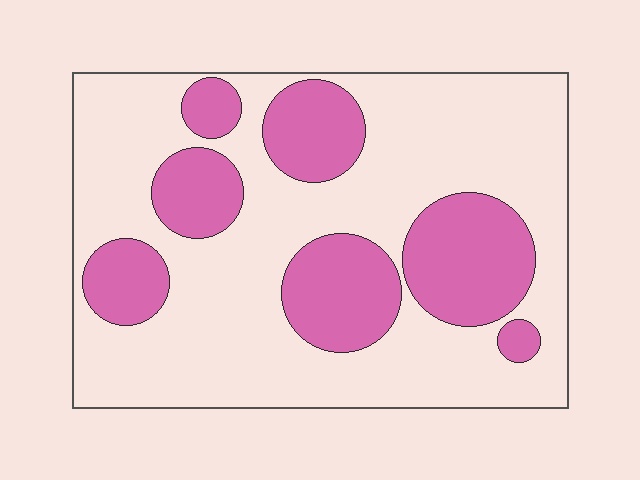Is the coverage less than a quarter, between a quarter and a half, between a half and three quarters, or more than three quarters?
Between a quarter and a half.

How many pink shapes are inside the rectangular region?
7.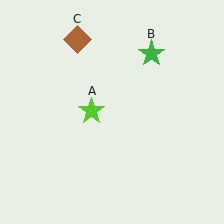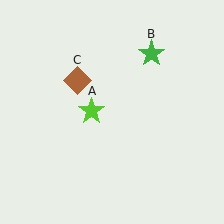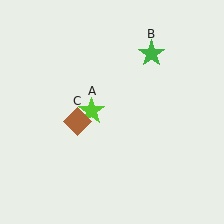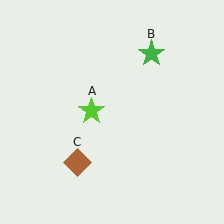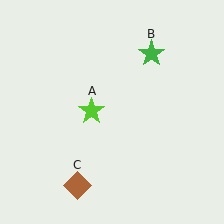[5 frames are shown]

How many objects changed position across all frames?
1 object changed position: brown diamond (object C).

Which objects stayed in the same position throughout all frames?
Lime star (object A) and green star (object B) remained stationary.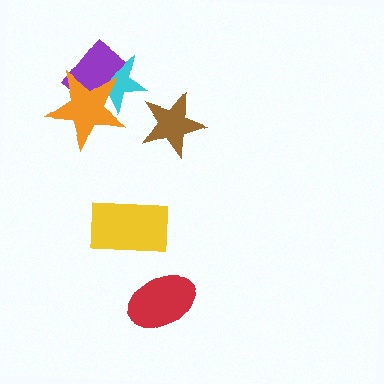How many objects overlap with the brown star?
0 objects overlap with the brown star.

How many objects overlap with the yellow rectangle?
0 objects overlap with the yellow rectangle.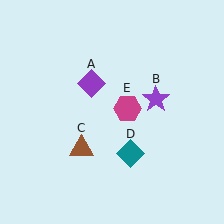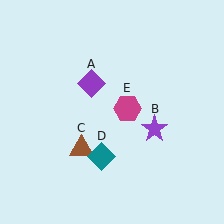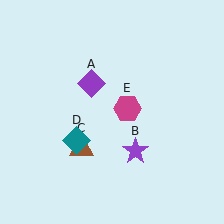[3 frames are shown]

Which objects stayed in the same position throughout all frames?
Purple diamond (object A) and brown triangle (object C) and magenta hexagon (object E) remained stationary.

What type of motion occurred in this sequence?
The purple star (object B), teal diamond (object D) rotated clockwise around the center of the scene.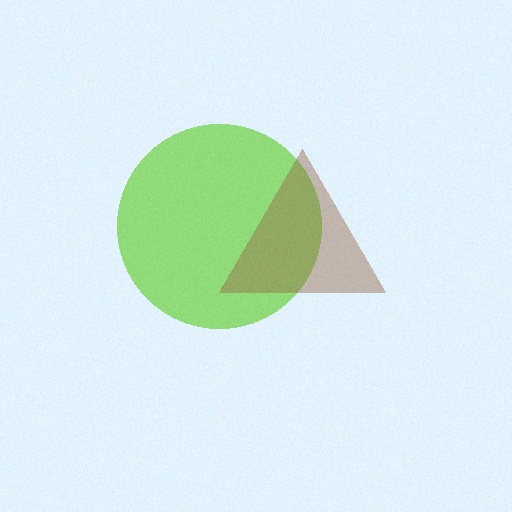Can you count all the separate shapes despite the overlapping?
Yes, there are 2 separate shapes.